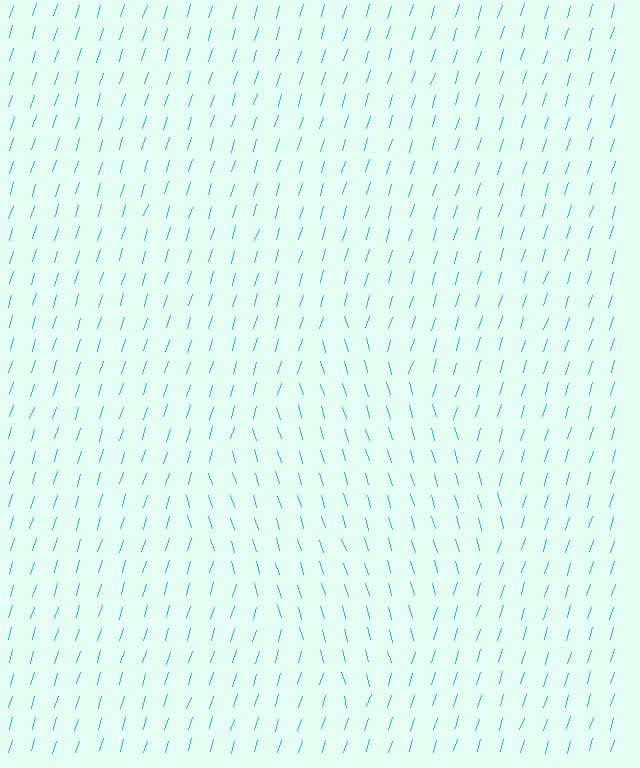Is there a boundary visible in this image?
Yes, there is a texture boundary formed by a change in line orientation.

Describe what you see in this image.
The image is filled with small cyan line segments. A diamond region in the image has lines oriented differently from the surrounding lines, creating a visible texture boundary.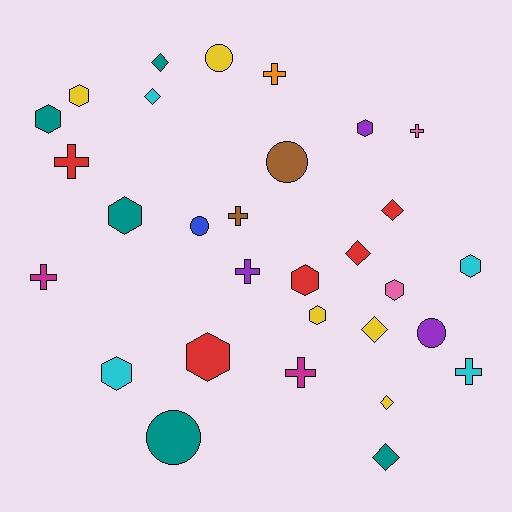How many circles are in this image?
There are 5 circles.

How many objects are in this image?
There are 30 objects.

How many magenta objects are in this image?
There are 2 magenta objects.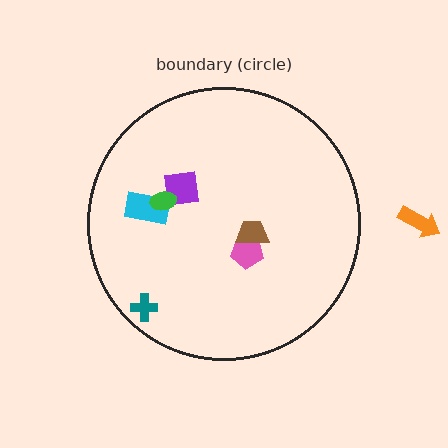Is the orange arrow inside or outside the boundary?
Outside.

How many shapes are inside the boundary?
6 inside, 1 outside.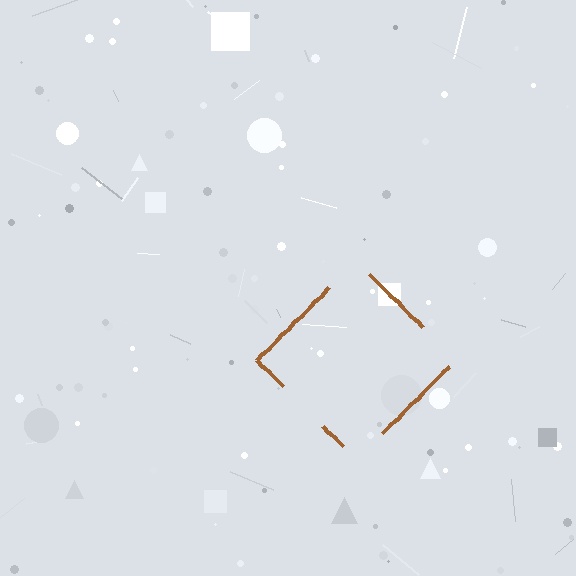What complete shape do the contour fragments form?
The contour fragments form a diamond.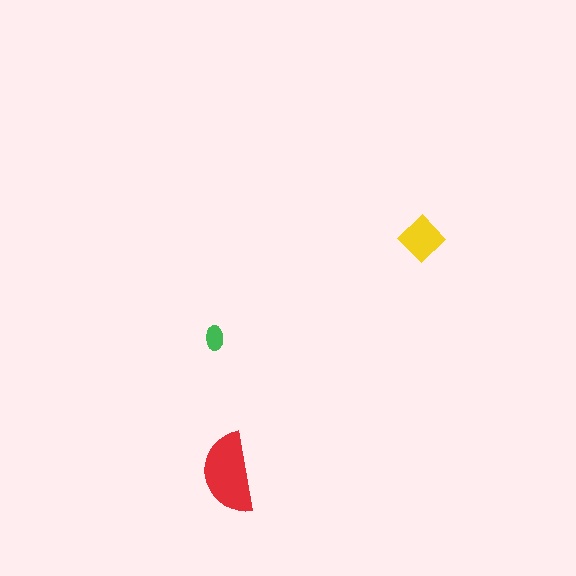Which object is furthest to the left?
The green ellipse is leftmost.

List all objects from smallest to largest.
The green ellipse, the yellow diamond, the red semicircle.